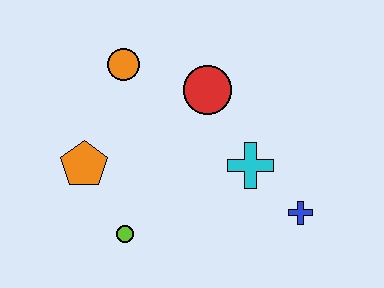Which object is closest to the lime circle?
The orange pentagon is closest to the lime circle.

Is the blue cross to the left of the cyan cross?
No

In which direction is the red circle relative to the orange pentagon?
The red circle is to the right of the orange pentagon.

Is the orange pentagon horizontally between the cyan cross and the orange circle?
No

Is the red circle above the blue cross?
Yes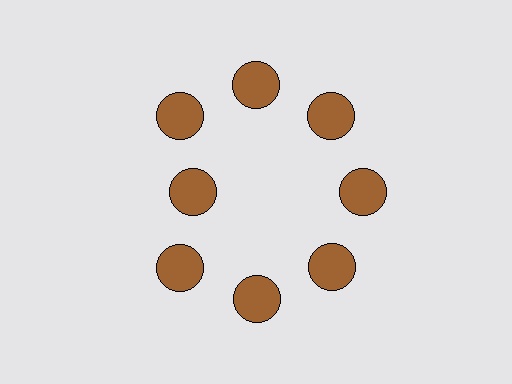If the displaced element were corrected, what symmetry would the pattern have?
It would have 8-fold rotational symmetry — the pattern would map onto itself every 45 degrees.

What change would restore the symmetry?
The symmetry would be restored by moving it outward, back onto the ring so that all 8 circles sit at equal angles and equal distance from the center.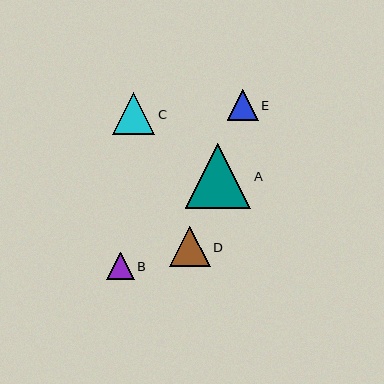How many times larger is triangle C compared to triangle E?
Triangle C is approximately 1.4 times the size of triangle E.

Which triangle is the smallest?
Triangle B is the smallest with a size of approximately 28 pixels.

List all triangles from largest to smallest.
From largest to smallest: A, C, D, E, B.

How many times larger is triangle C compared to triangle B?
Triangle C is approximately 1.5 times the size of triangle B.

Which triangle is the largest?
Triangle A is the largest with a size of approximately 65 pixels.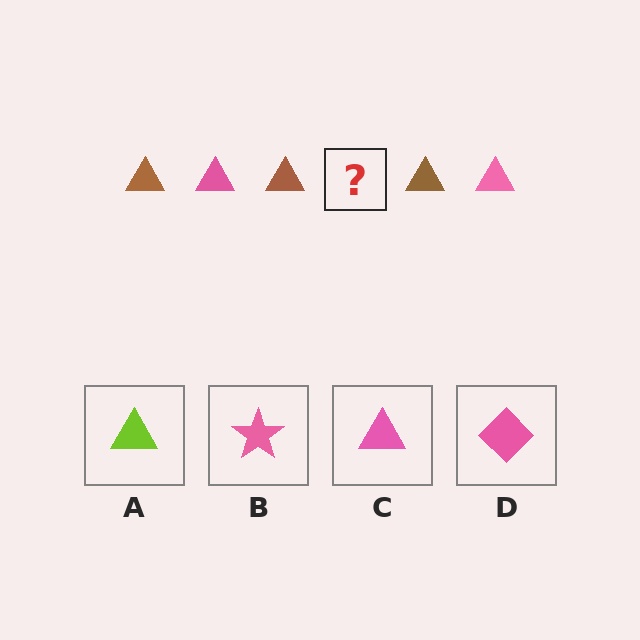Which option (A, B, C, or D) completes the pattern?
C.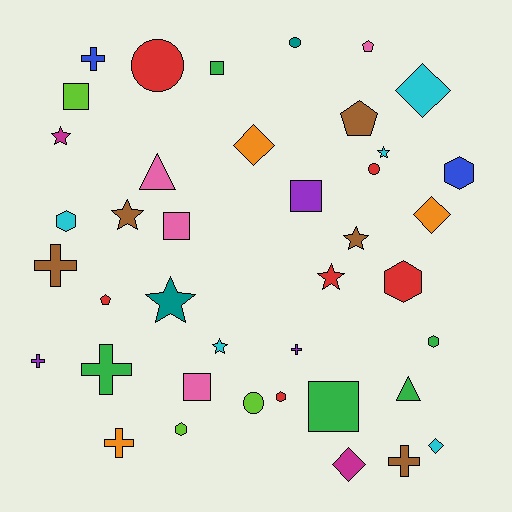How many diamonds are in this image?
There are 5 diamonds.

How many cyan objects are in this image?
There are 5 cyan objects.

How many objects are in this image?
There are 40 objects.